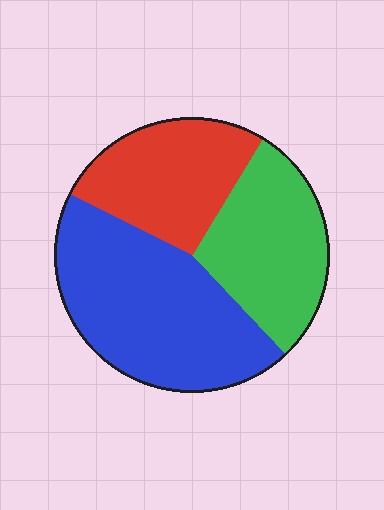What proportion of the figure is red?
Red takes up between a sixth and a third of the figure.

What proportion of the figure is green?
Green covers roughly 30% of the figure.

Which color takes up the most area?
Blue, at roughly 45%.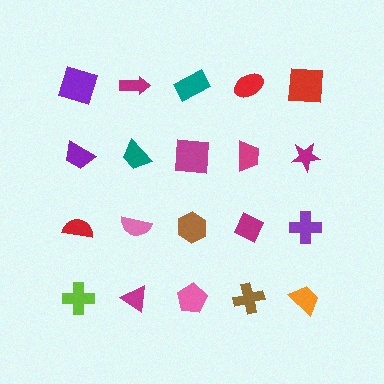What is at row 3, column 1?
A red semicircle.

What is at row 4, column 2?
A magenta triangle.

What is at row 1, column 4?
A red ellipse.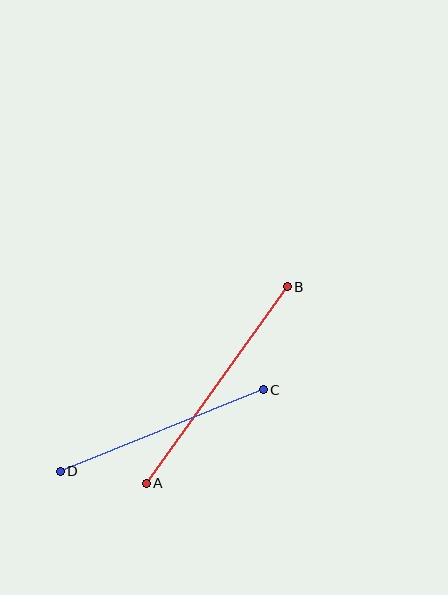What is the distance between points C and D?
The distance is approximately 219 pixels.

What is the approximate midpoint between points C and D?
The midpoint is at approximately (162, 430) pixels.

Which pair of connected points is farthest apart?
Points A and B are farthest apart.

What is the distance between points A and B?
The distance is approximately 242 pixels.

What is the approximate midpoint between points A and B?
The midpoint is at approximately (217, 385) pixels.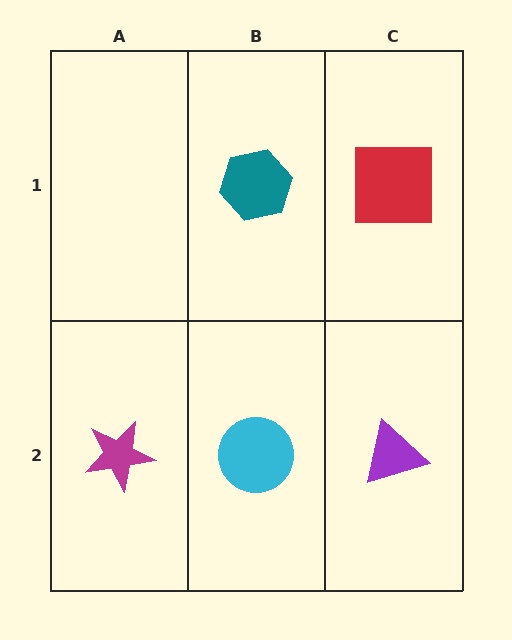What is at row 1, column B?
A teal hexagon.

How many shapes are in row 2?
3 shapes.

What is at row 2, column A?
A magenta star.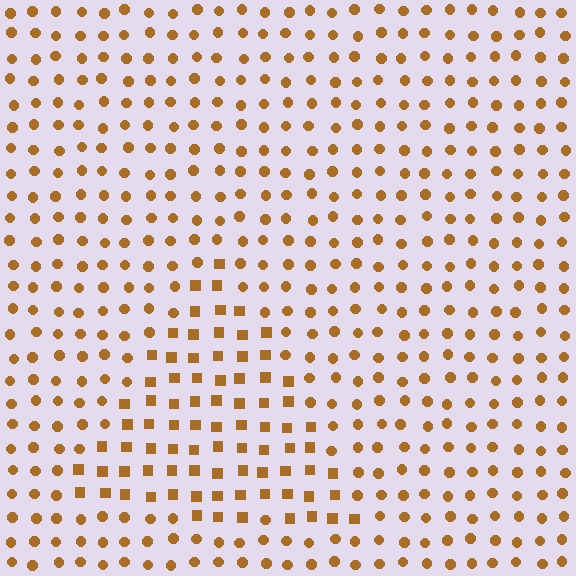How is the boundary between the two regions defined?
The boundary is defined by a change in element shape: squares inside vs. circles outside. All elements share the same color and spacing.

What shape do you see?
I see a triangle.